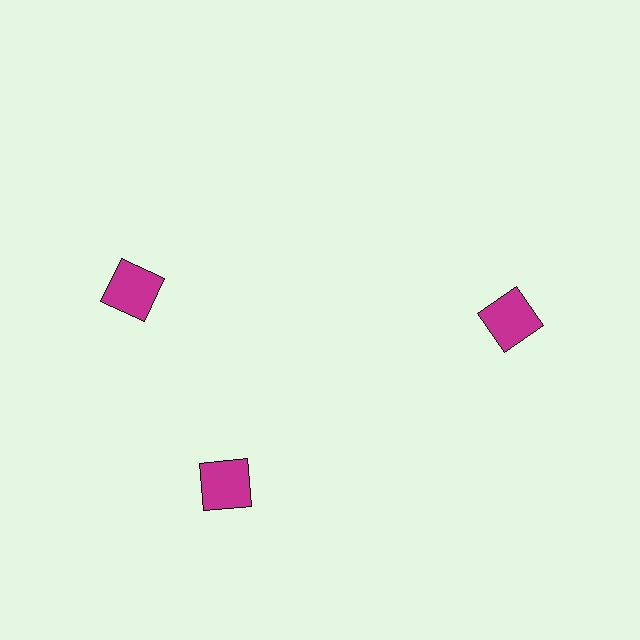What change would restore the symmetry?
The symmetry would be restored by rotating it back into even spacing with its neighbors so that all 3 squares sit at equal angles and equal distance from the center.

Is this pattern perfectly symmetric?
No. The 3 magenta squares are arranged in a ring, but one element near the 11 o'clock position is rotated out of alignment along the ring, breaking the 3-fold rotational symmetry.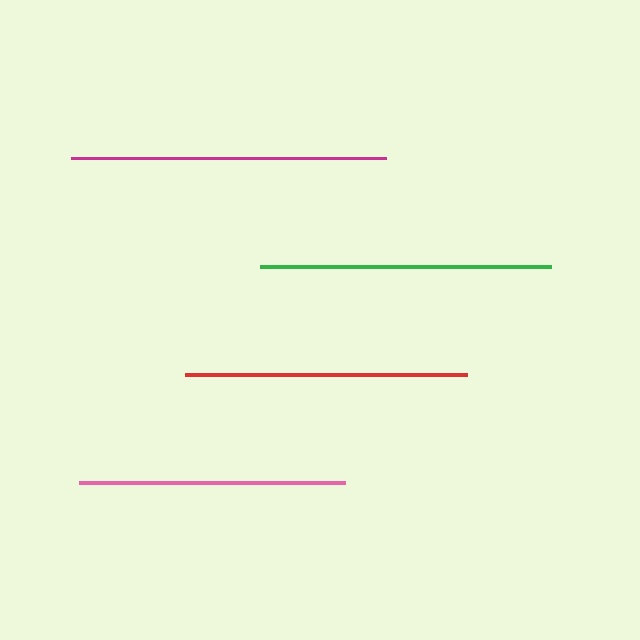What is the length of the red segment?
The red segment is approximately 282 pixels long.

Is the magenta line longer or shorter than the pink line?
The magenta line is longer than the pink line.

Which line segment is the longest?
The magenta line is the longest at approximately 315 pixels.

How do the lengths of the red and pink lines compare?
The red and pink lines are approximately the same length.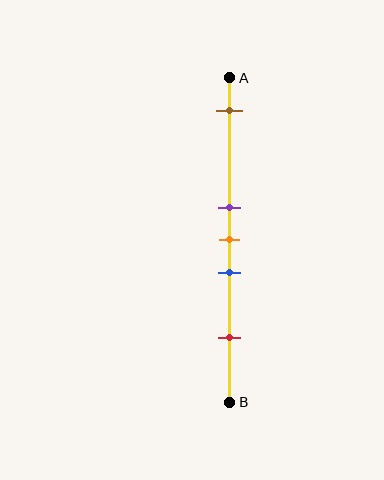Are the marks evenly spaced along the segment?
No, the marks are not evenly spaced.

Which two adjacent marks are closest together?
The purple and orange marks are the closest adjacent pair.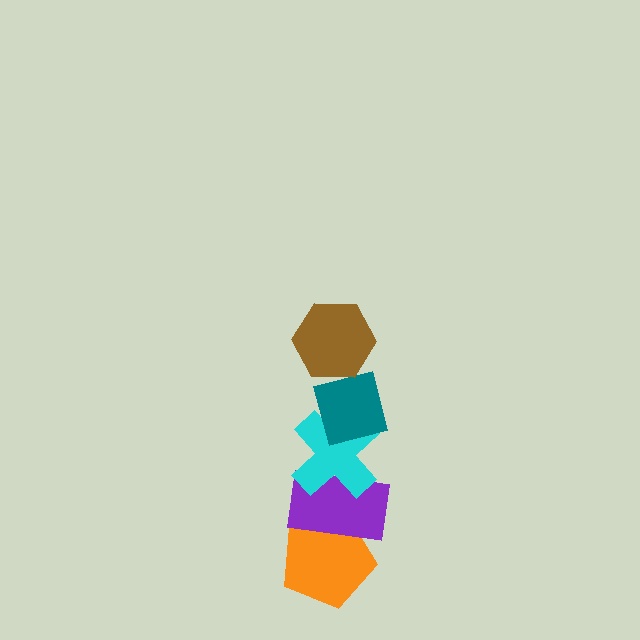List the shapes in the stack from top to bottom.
From top to bottom: the brown hexagon, the teal square, the cyan cross, the purple rectangle, the orange pentagon.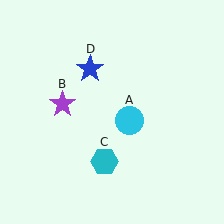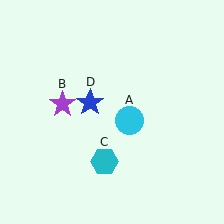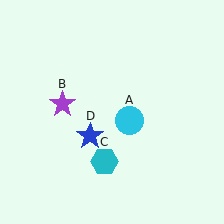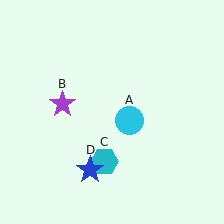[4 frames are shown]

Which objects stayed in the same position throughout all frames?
Cyan circle (object A) and purple star (object B) and cyan hexagon (object C) remained stationary.